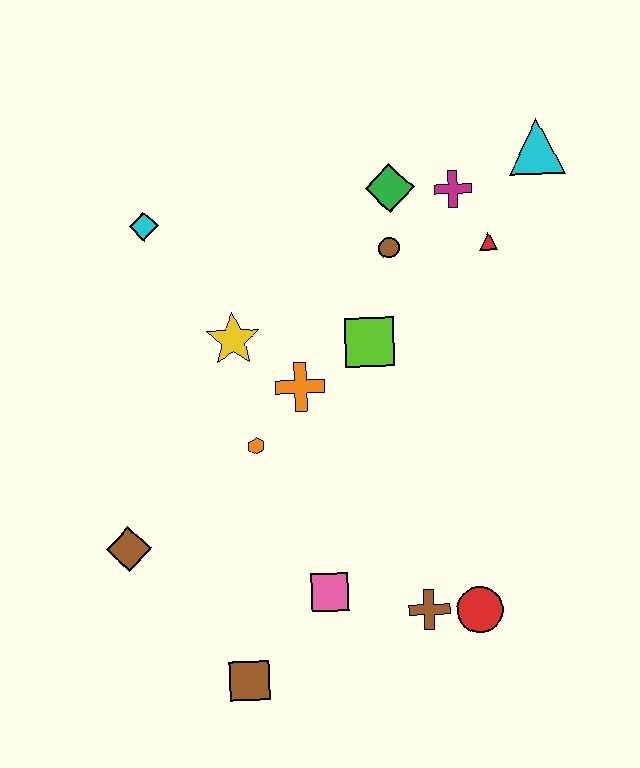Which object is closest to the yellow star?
The orange cross is closest to the yellow star.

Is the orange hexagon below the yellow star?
Yes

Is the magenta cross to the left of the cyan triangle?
Yes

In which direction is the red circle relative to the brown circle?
The red circle is below the brown circle.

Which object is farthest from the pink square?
The cyan triangle is farthest from the pink square.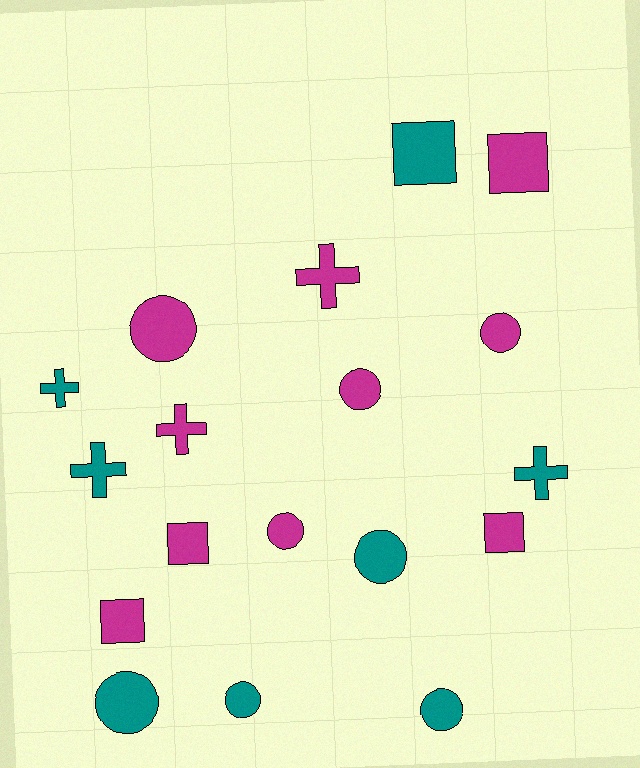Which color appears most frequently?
Magenta, with 10 objects.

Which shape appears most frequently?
Circle, with 8 objects.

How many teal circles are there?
There are 4 teal circles.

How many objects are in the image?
There are 18 objects.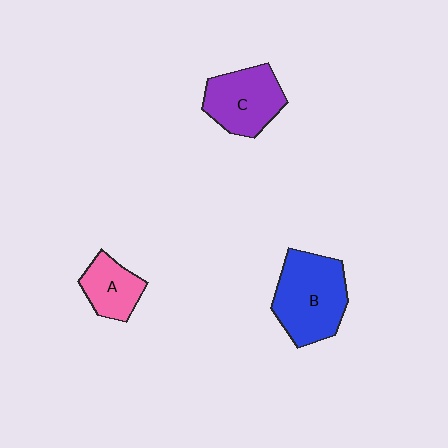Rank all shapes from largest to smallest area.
From largest to smallest: B (blue), C (purple), A (pink).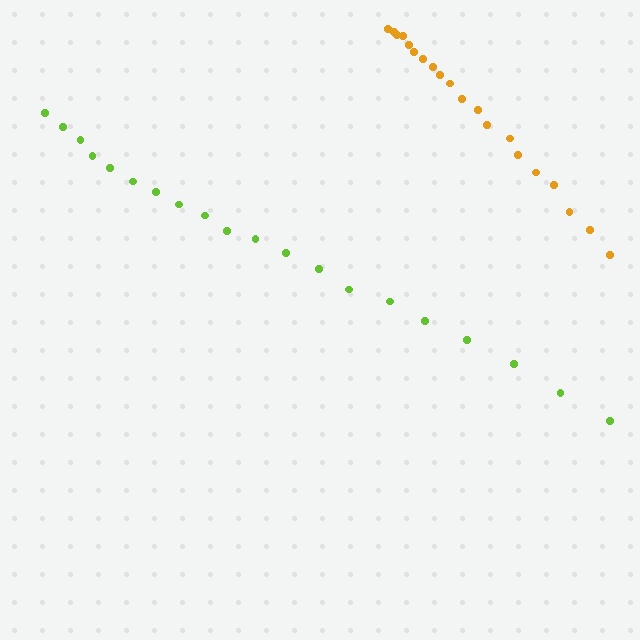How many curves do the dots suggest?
There are 2 distinct paths.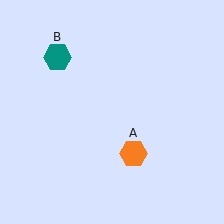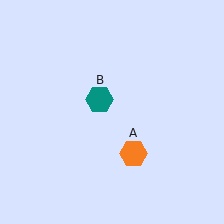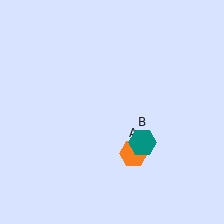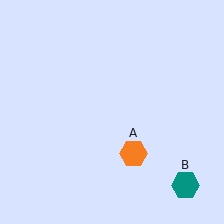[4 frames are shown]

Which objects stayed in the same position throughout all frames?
Orange hexagon (object A) remained stationary.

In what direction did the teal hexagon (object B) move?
The teal hexagon (object B) moved down and to the right.